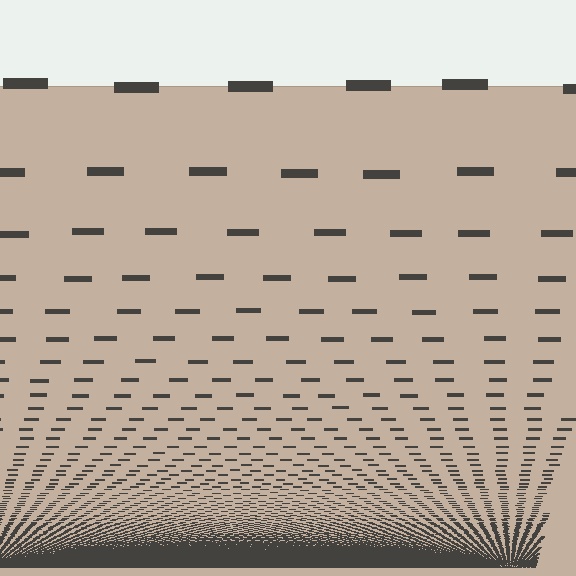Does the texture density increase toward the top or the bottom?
Density increases toward the bottom.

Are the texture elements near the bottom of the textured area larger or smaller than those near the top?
Smaller. The gradient is inverted — elements near the bottom are smaller and denser.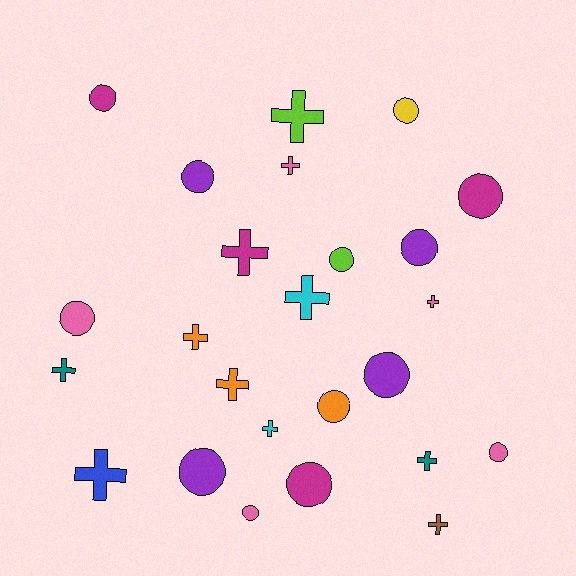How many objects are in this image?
There are 25 objects.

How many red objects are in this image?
There are no red objects.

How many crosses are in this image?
There are 12 crosses.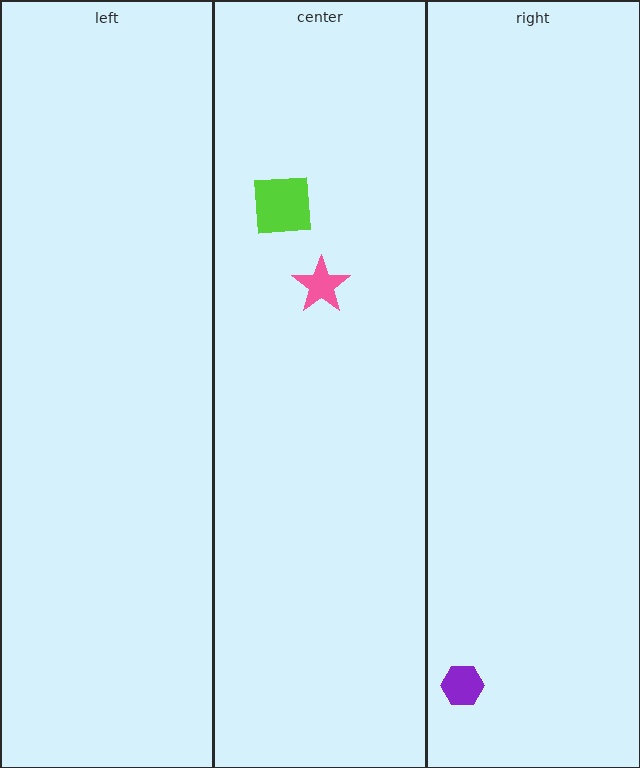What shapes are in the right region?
The purple hexagon.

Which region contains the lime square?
The center region.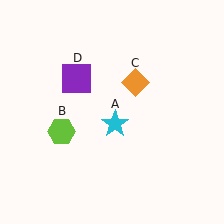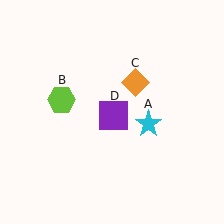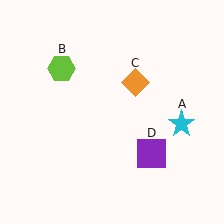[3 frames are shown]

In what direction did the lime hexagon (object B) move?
The lime hexagon (object B) moved up.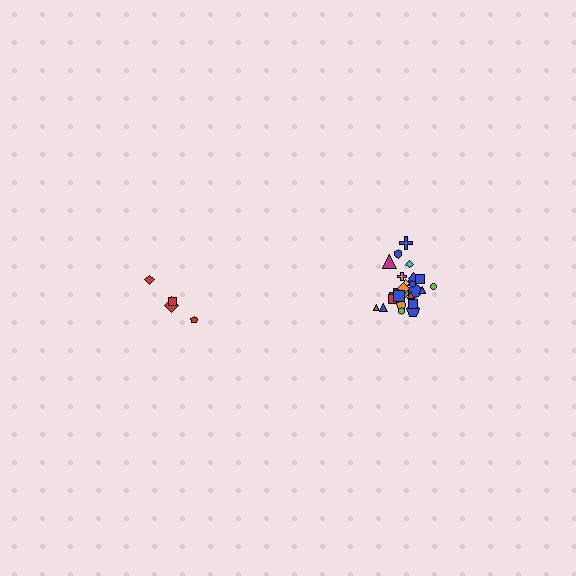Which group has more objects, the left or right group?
The right group.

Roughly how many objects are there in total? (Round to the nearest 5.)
Roughly 30 objects in total.